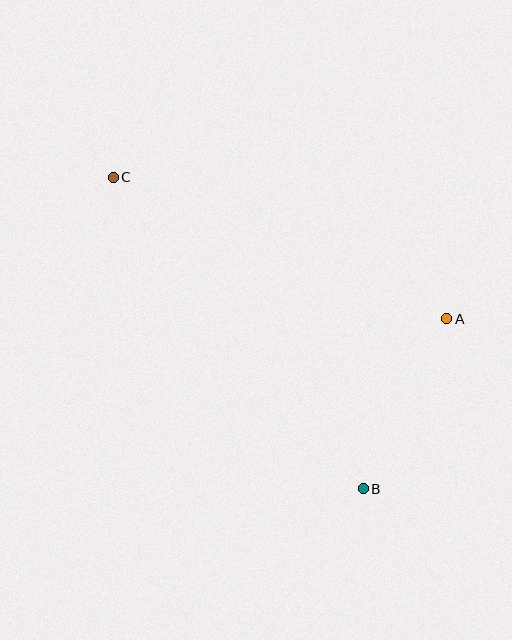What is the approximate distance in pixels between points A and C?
The distance between A and C is approximately 362 pixels.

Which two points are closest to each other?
Points A and B are closest to each other.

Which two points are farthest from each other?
Points B and C are farthest from each other.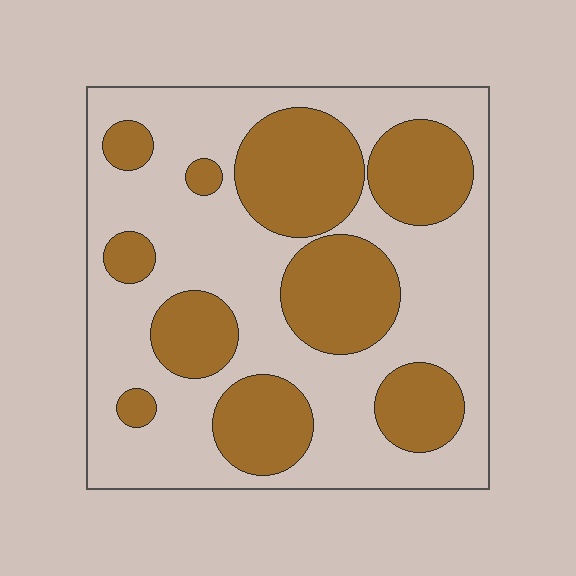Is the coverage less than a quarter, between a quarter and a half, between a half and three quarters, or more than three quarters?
Between a quarter and a half.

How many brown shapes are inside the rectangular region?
10.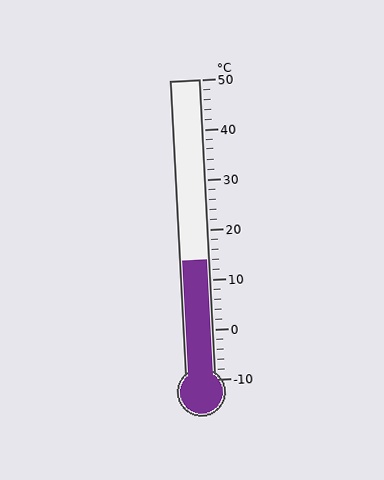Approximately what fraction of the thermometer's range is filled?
The thermometer is filled to approximately 40% of its range.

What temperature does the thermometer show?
The thermometer shows approximately 14°C.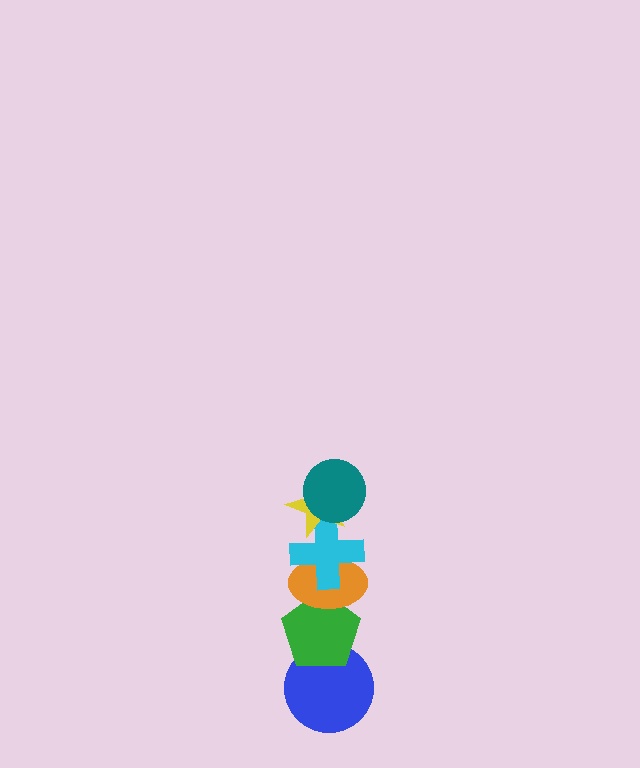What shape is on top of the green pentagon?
The orange ellipse is on top of the green pentagon.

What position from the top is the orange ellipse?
The orange ellipse is 4th from the top.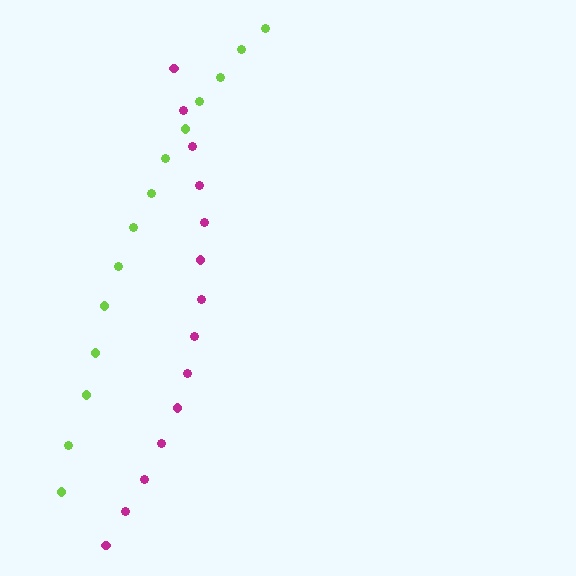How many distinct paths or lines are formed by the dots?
There are 2 distinct paths.